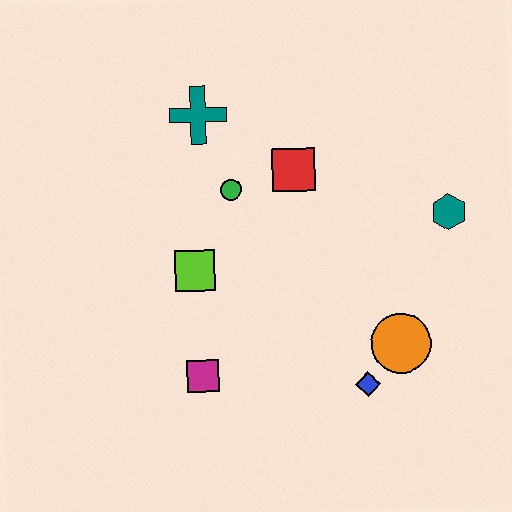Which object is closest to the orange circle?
The blue diamond is closest to the orange circle.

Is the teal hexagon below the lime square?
No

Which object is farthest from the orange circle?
The teal cross is farthest from the orange circle.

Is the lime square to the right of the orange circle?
No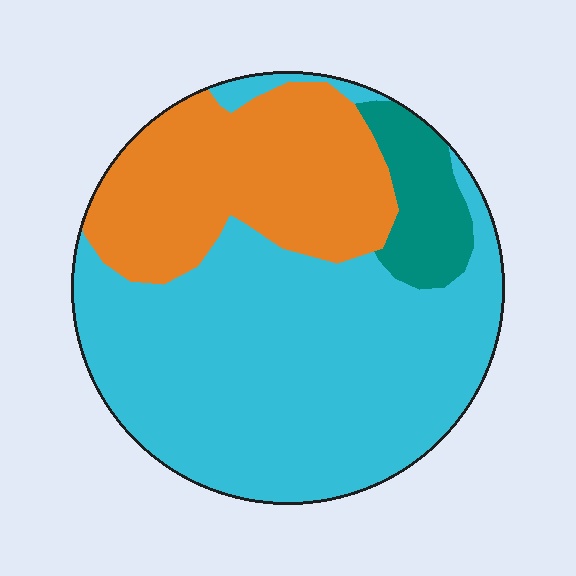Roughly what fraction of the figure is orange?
Orange takes up between a sixth and a third of the figure.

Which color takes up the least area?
Teal, at roughly 10%.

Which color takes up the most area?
Cyan, at roughly 60%.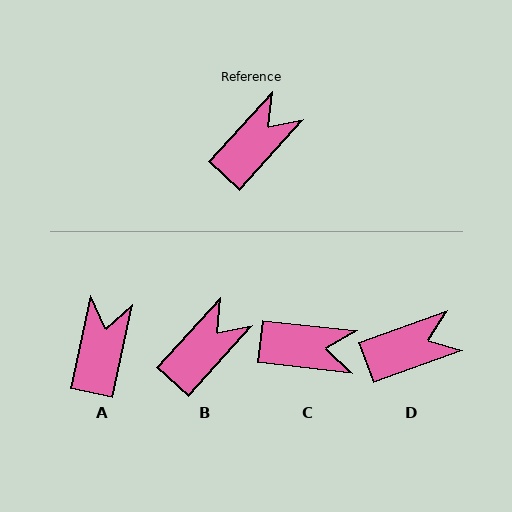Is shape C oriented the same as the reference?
No, it is off by about 54 degrees.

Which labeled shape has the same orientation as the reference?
B.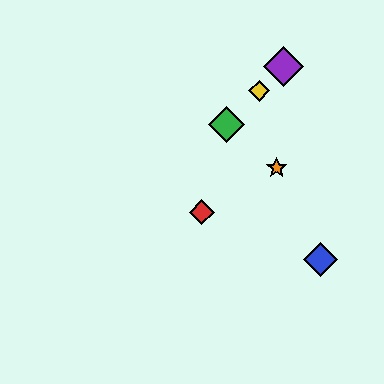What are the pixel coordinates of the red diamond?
The red diamond is at (202, 212).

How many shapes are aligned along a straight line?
3 shapes (the green diamond, the yellow diamond, the purple diamond) are aligned along a straight line.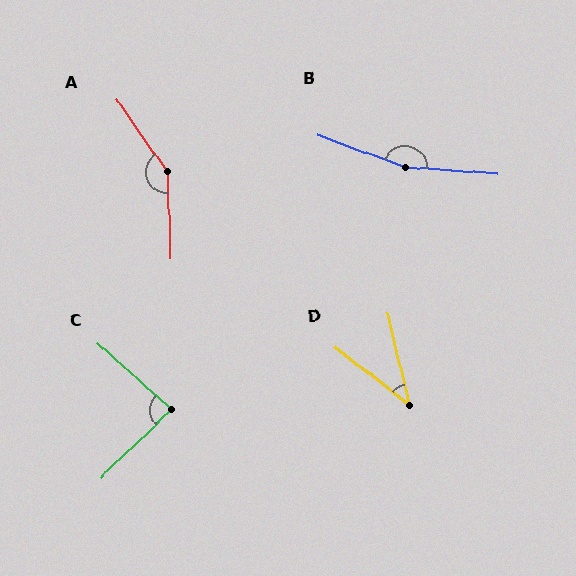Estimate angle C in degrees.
Approximately 86 degrees.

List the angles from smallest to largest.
D (38°), C (86°), A (148°), B (164°).